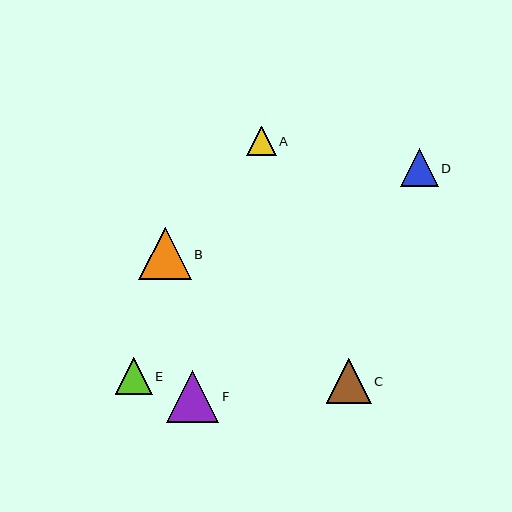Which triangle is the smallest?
Triangle A is the smallest with a size of approximately 29 pixels.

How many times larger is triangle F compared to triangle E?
Triangle F is approximately 1.4 times the size of triangle E.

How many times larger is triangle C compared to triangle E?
Triangle C is approximately 1.2 times the size of triangle E.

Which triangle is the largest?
Triangle B is the largest with a size of approximately 52 pixels.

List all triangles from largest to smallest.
From largest to smallest: B, F, C, D, E, A.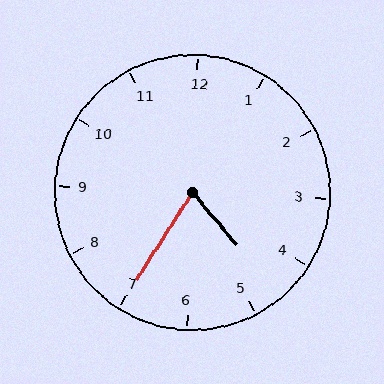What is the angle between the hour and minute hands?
Approximately 72 degrees.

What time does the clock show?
4:35.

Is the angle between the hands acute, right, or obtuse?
It is acute.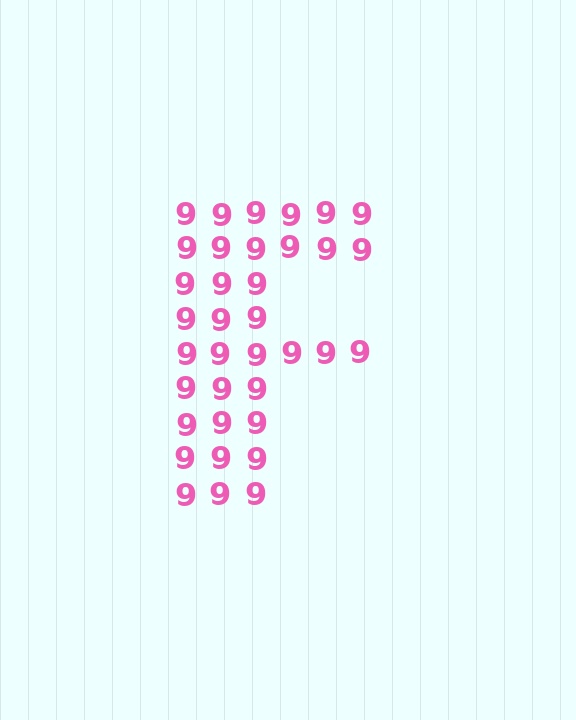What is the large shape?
The large shape is the letter F.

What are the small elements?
The small elements are digit 9's.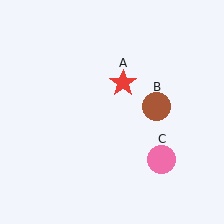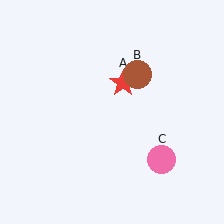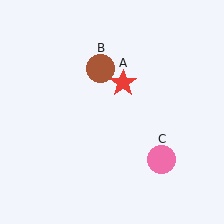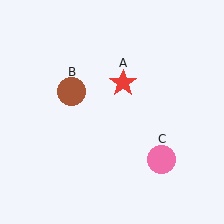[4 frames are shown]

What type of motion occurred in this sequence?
The brown circle (object B) rotated counterclockwise around the center of the scene.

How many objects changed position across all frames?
1 object changed position: brown circle (object B).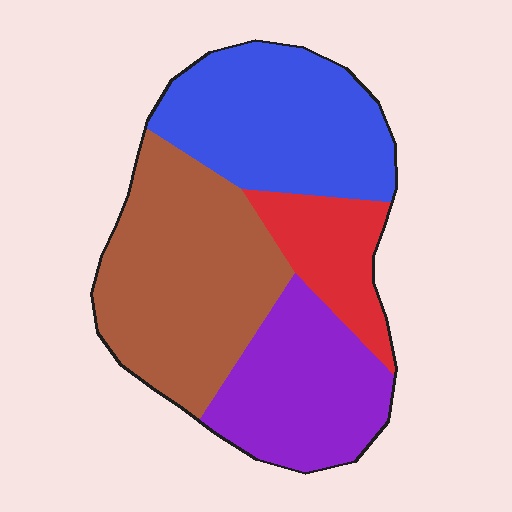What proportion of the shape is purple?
Purple covers roughly 25% of the shape.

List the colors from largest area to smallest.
From largest to smallest: brown, blue, purple, red.